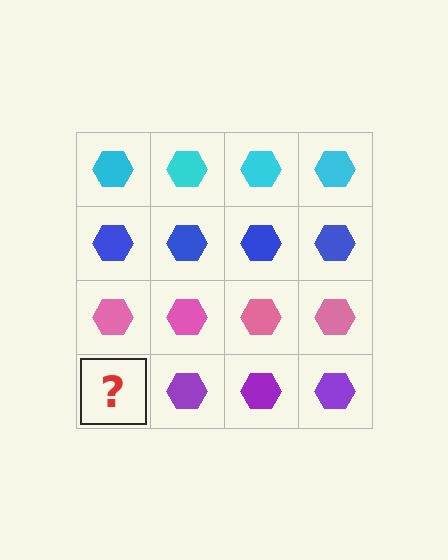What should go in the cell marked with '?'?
The missing cell should contain a purple hexagon.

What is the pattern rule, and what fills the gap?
The rule is that each row has a consistent color. The gap should be filled with a purple hexagon.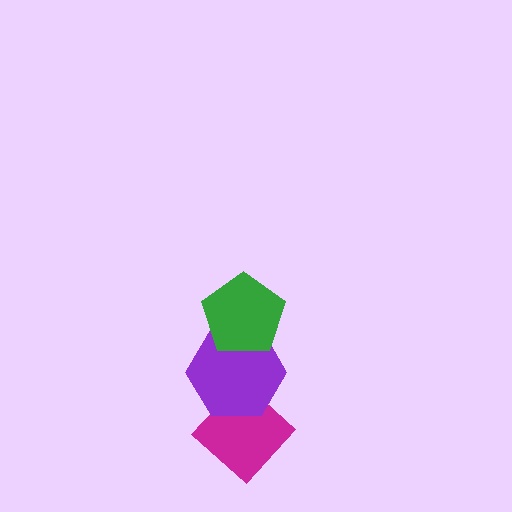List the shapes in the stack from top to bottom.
From top to bottom: the green pentagon, the purple hexagon, the magenta diamond.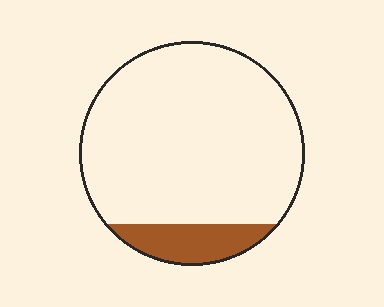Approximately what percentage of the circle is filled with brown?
Approximately 15%.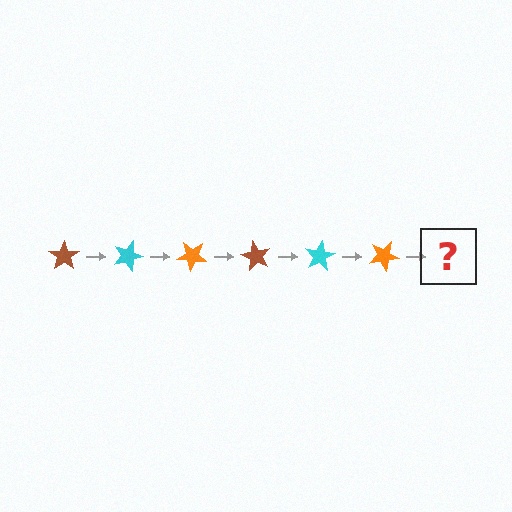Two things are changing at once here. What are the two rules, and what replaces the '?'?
The two rules are that it rotates 20 degrees each step and the color cycles through brown, cyan, and orange. The '?' should be a brown star, rotated 120 degrees from the start.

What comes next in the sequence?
The next element should be a brown star, rotated 120 degrees from the start.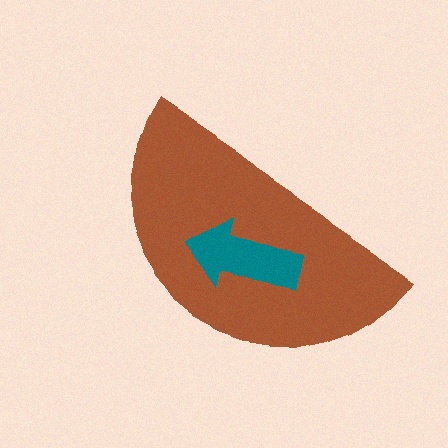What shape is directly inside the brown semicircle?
The teal arrow.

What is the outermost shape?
The brown semicircle.